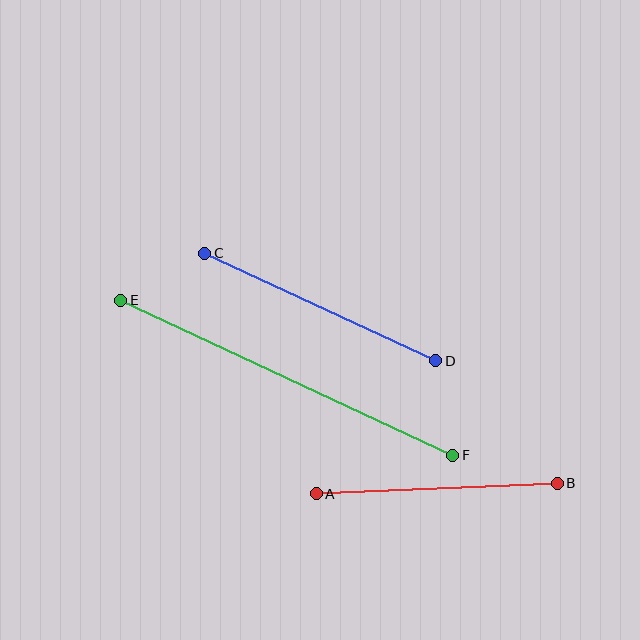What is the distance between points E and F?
The distance is approximately 366 pixels.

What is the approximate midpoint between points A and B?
The midpoint is at approximately (437, 489) pixels.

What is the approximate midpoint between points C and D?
The midpoint is at approximately (320, 307) pixels.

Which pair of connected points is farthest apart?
Points E and F are farthest apart.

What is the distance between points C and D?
The distance is approximately 255 pixels.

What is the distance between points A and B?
The distance is approximately 241 pixels.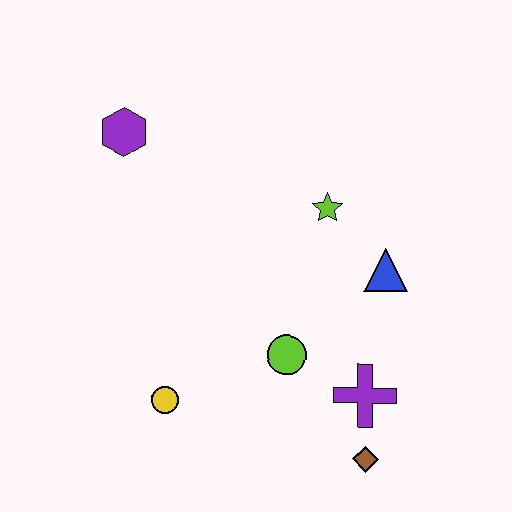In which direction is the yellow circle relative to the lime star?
The yellow circle is below the lime star.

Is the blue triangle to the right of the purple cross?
Yes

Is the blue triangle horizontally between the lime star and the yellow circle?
No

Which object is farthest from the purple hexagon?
The brown diamond is farthest from the purple hexagon.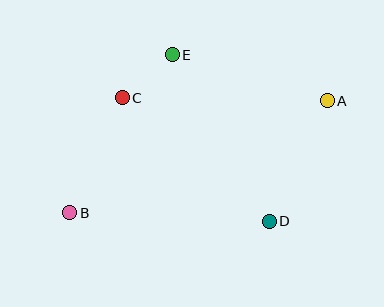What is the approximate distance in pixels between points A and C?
The distance between A and C is approximately 205 pixels.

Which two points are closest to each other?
Points C and E are closest to each other.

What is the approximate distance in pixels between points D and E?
The distance between D and E is approximately 193 pixels.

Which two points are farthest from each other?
Points A and B are farthest from each other.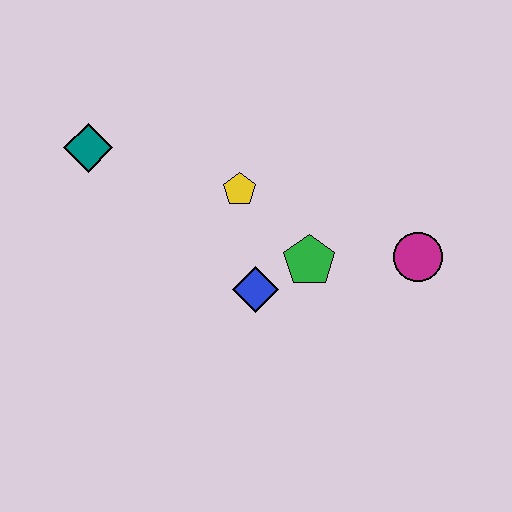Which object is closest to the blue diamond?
The green pentagon is closest to the blue diamond.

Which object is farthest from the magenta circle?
The teal diamond is farthest from the magenta circle.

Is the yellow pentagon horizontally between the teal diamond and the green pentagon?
Yes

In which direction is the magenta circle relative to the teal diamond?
The magenta circle is to the right of the teal diamond.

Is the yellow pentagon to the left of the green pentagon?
Yes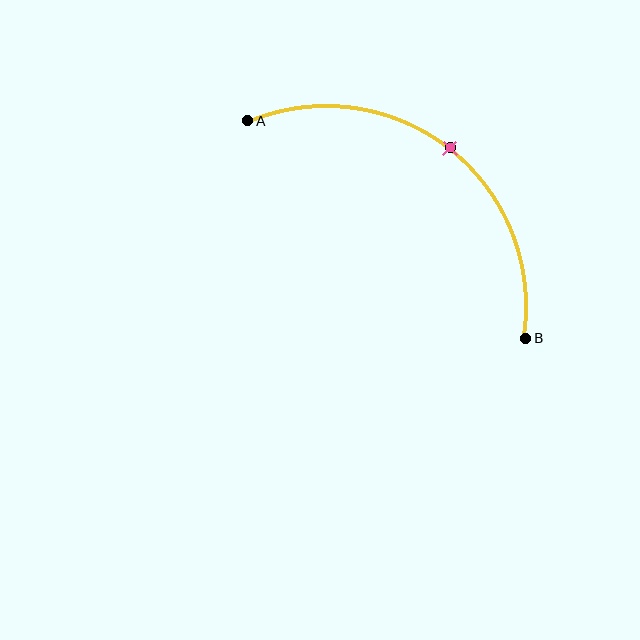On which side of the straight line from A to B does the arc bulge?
The arc bulges above and to the right of the straight line connecting A and B.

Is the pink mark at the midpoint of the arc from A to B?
Yes. The pink mark lies on the arc at equal arc-length from both A and B — it is the arc midpoint.